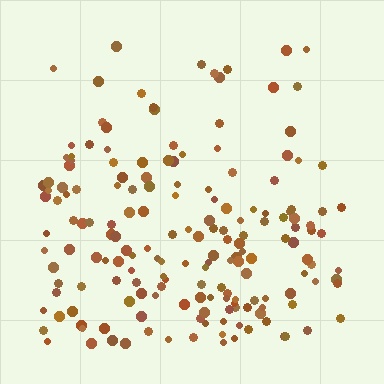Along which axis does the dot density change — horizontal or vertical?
Vertical.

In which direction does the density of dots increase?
From top to bottom, with the bottom side densest.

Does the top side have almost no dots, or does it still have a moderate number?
Still a moderate number, just noticeably fewer than the bottom.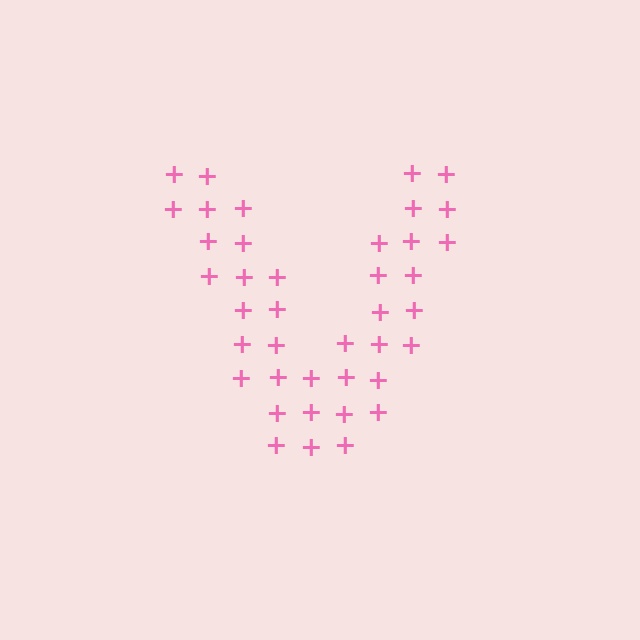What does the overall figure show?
The overall figure shows the letter V.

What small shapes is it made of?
It is made of small plus signs.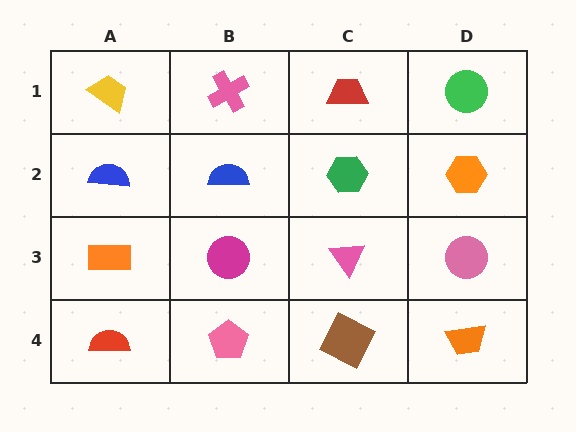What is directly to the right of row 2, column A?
A blue semicircle.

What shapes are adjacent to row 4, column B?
A magenta circle (row 3, column B), a red semicircle (row 4, column A), a brown square (row 4, column C).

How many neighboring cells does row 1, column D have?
2.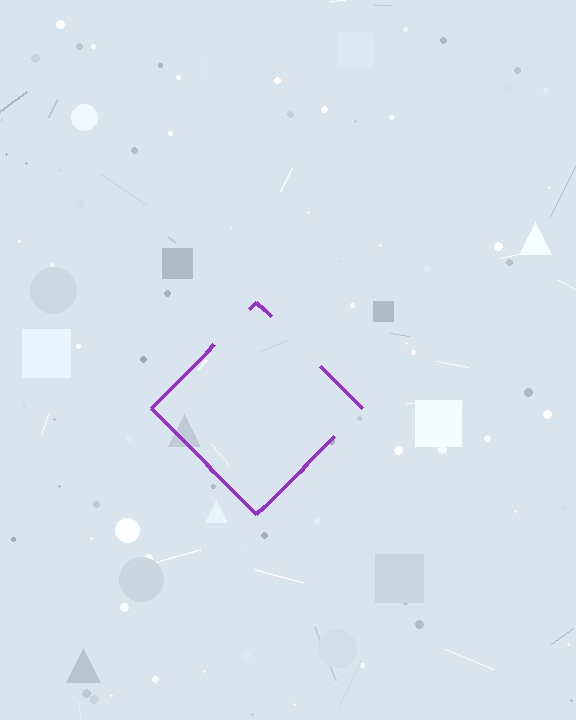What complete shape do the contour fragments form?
The contour fragments form a diamond.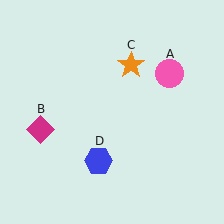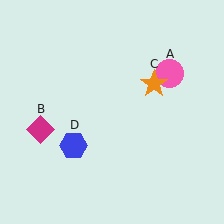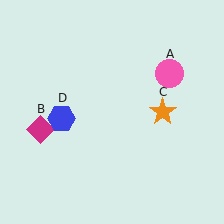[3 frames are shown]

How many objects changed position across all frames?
2 objects changed position: orange star (object C), blue hexagon (object D).